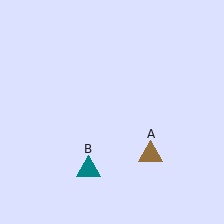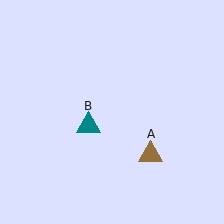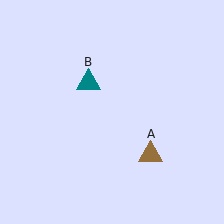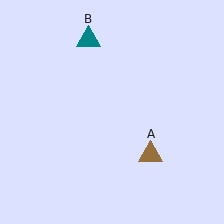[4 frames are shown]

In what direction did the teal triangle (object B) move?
The teal triangle (object B) moved up.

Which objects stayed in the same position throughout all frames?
Brown triangle (object A) remained stationary.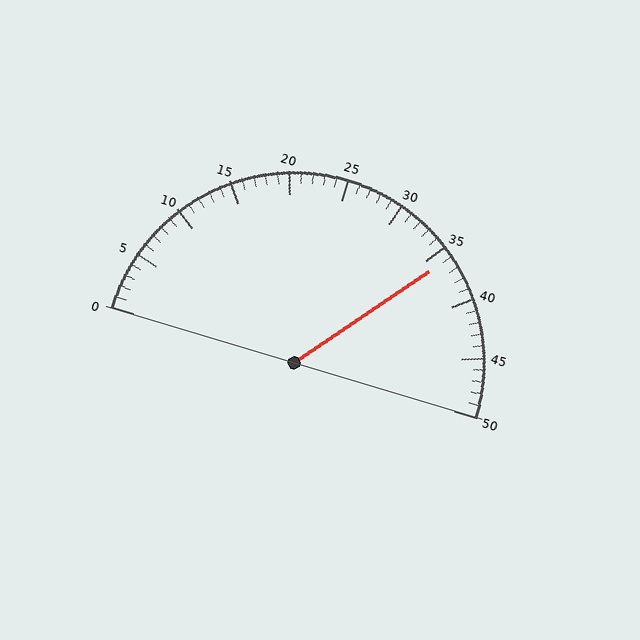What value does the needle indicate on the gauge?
The needle indicates approximately 36.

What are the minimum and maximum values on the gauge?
The gauge ranges from 0 to 50.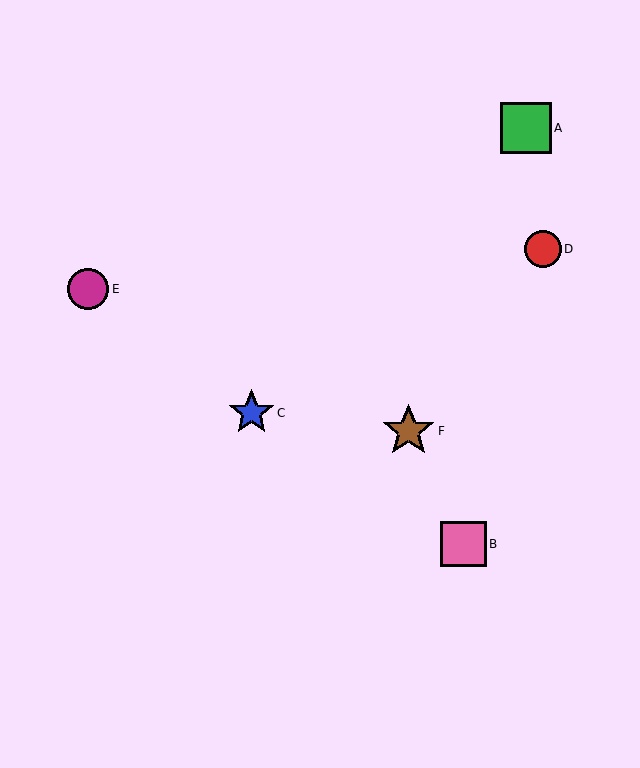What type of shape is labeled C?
Shape C is a blue star.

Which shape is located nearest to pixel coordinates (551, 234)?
The red circle (labeled D) at (543, 249) is nearest to that location.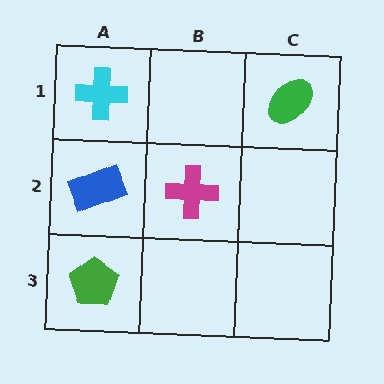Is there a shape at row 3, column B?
No, that cell is empty.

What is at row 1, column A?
A cyan cross.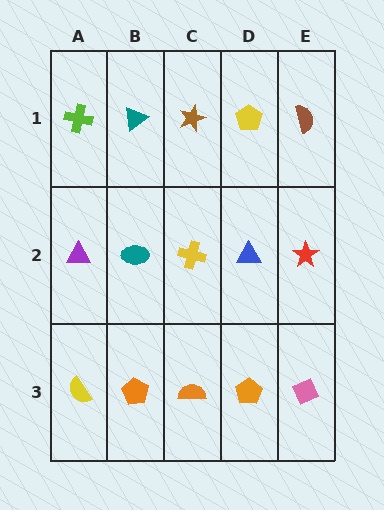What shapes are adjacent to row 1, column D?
A blue triangle (row 2, column D), a brown star (row 1, column C), a brown semicircle (row 1, column E).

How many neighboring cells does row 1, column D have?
3.